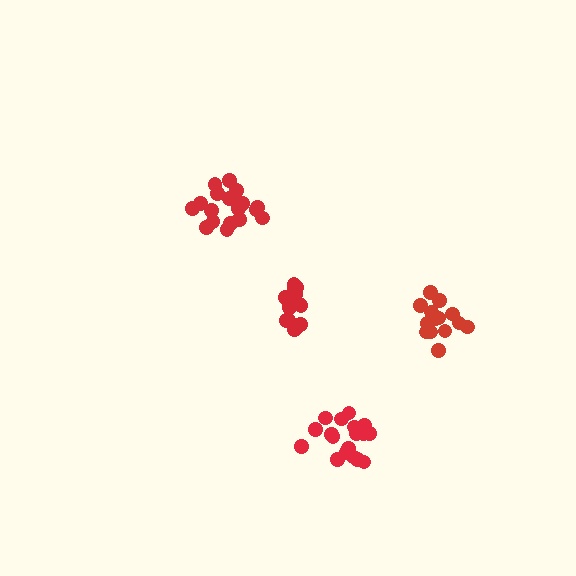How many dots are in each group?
Group 1: 15 dots, Group 2: 19 dots, Group 3: 17 dots, Group 4: 19 dots (70 total).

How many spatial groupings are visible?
There are 4 spatial groupings.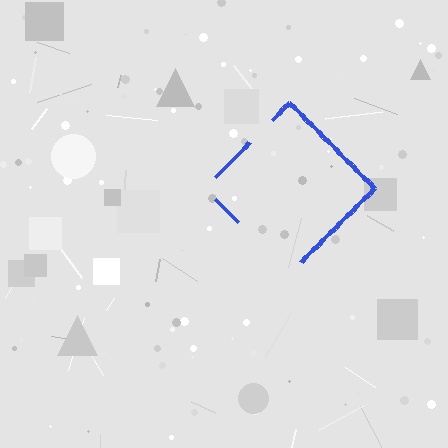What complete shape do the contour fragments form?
The contour fragments form a diamond.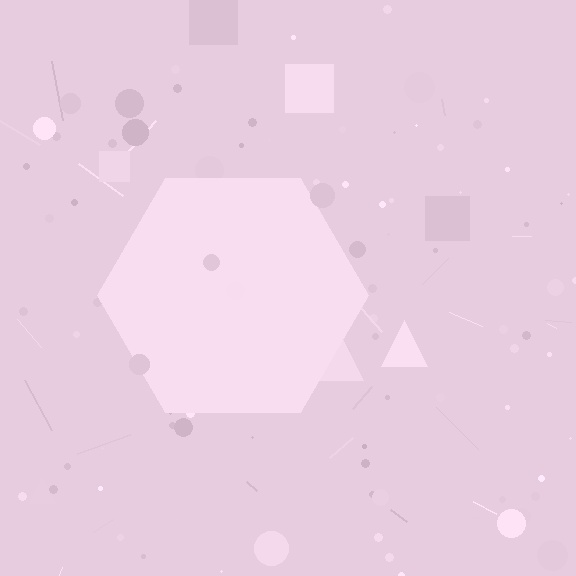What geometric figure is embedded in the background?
A hexagon is embedded in the background.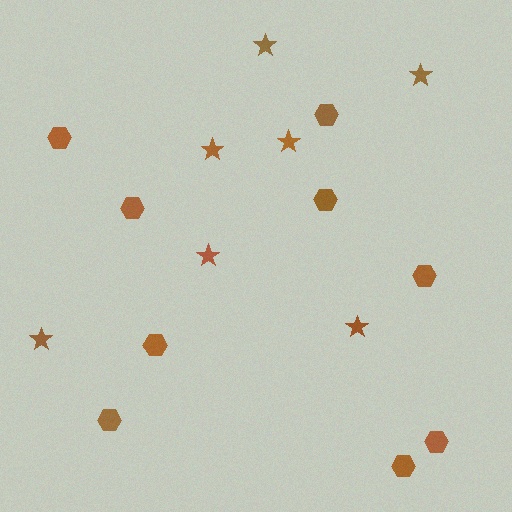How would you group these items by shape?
There are 2 groups: one group of stars (7) and one group of hexagons (9).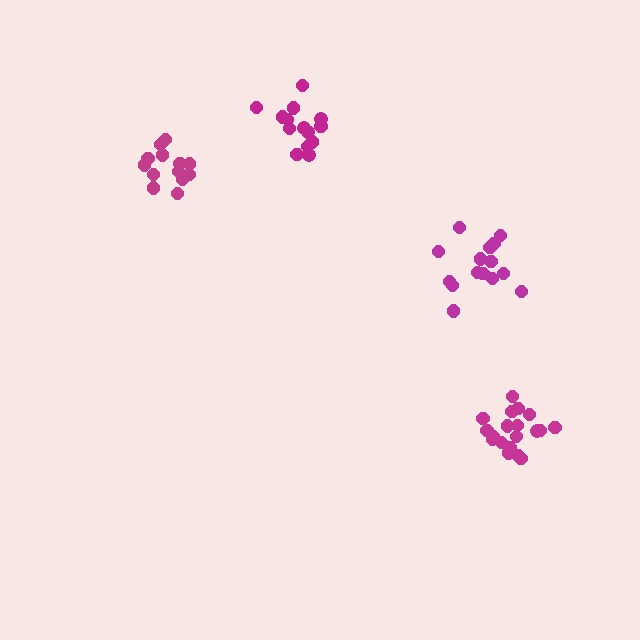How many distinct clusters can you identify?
There are 4 distinct clusters.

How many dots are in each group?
Group 1: 13 dots, Group 2: 15 dots, Group 3: 19 dots, Group 4: 15 dots (62 total).